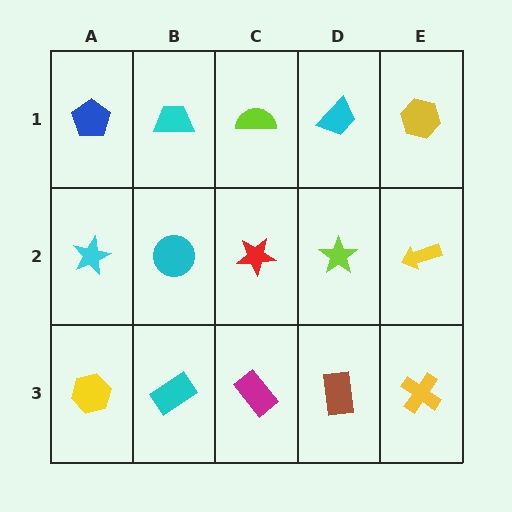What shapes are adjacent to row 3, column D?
A lime star (row 2, column D), a magenta rectangle (row 3, column C), a yellow cross (row 3, column E).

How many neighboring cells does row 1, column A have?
2.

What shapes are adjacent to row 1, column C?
A red star (row 2, column C), a cyan trapezoid (row 1, column B), a cyan trapezoid (row 1, column D).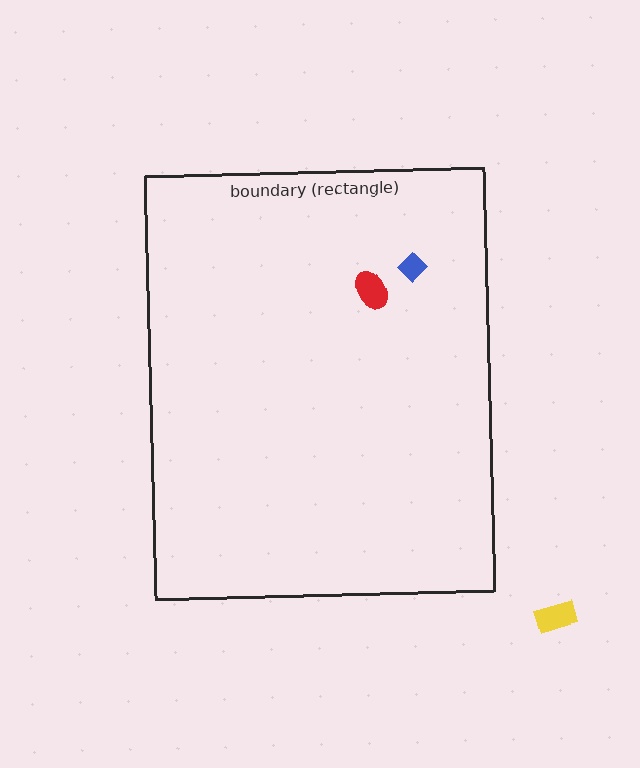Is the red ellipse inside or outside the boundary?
Inside.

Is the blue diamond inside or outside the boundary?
Inside.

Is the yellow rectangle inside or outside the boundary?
Outside.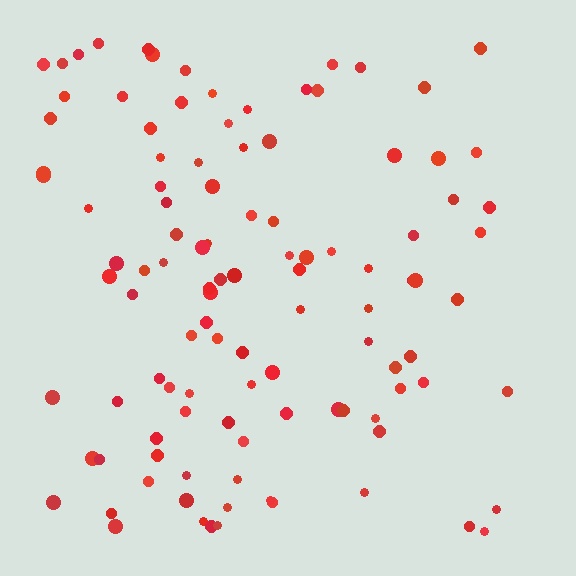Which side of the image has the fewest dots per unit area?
The right.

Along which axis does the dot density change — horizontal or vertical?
Horizontal.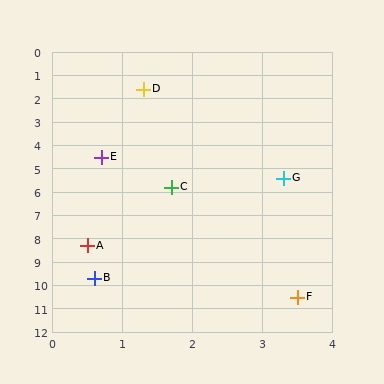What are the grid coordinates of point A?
Point A is at approximately (0.5, 8.3).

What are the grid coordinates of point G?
Point G is at approximately (3.3, 5.4).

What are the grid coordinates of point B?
Point B is at approximately (0.6, 9.7).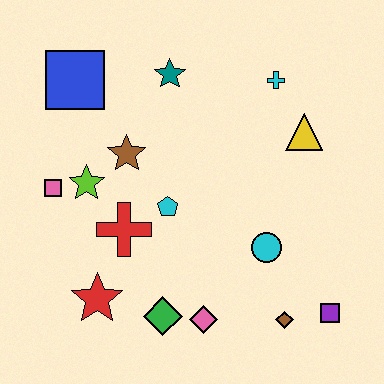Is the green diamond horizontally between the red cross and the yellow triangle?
Yes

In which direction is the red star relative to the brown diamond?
The red star is to the left of the brown diamond.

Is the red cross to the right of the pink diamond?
No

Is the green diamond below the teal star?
Yes